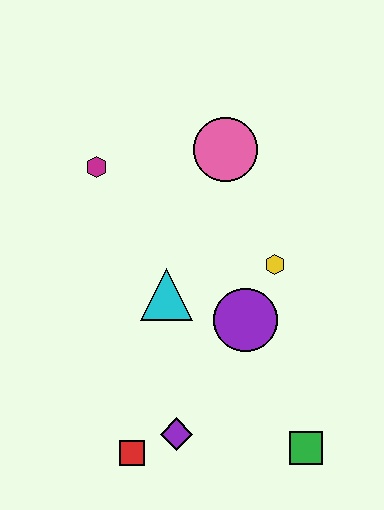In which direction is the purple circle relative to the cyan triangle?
The purple circle is to the right of the cyan triangle.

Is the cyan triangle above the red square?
Yes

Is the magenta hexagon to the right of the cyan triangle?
No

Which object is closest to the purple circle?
The yellow hexagon is closest to the purple circle.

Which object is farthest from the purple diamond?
The pink circle is farthest from the purple diamond.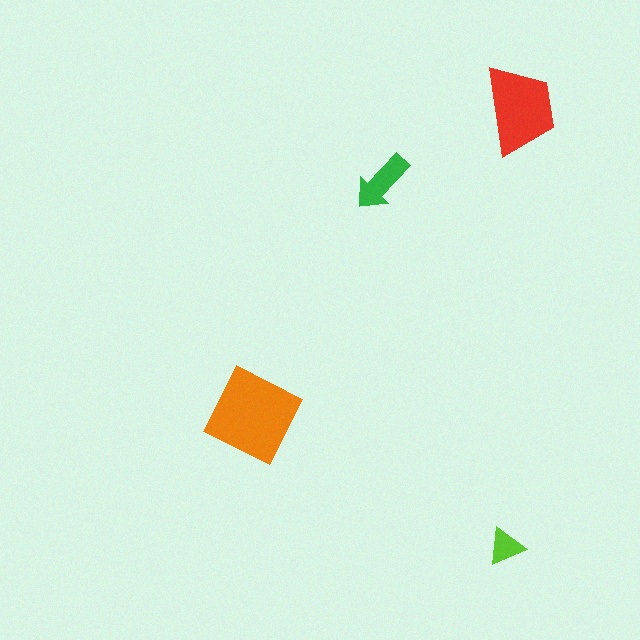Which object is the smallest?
The lime triangle.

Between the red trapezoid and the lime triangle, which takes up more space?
The red trapezoid.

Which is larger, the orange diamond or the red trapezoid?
The orange diamond.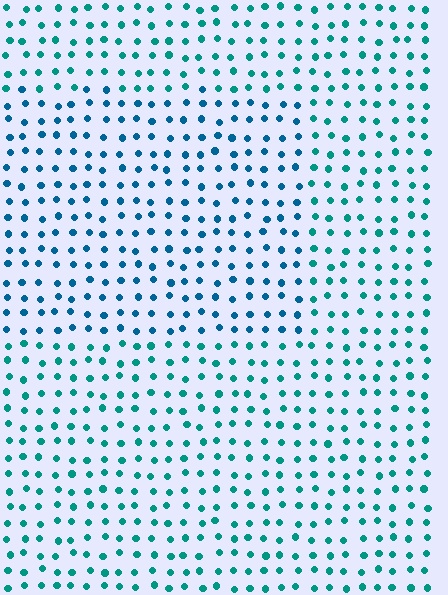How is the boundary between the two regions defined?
The boundary is defined purely by a slight shift in hue (about 28 degrees). Spacing, size, and orientation are identical on both sides.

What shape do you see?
I see a rectangle.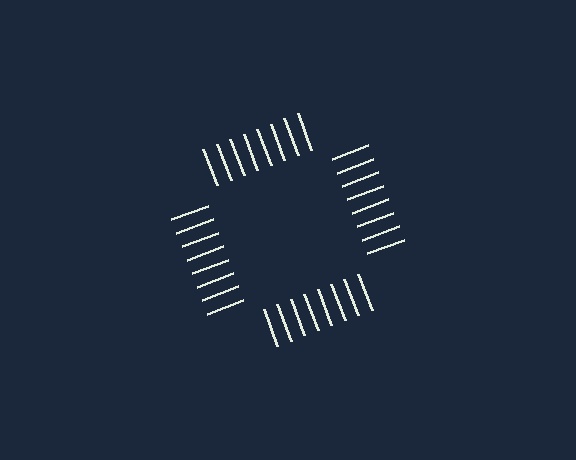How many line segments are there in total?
32 — 8 along each of the 4 edges.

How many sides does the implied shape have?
4 sides — the line-ends trace a square.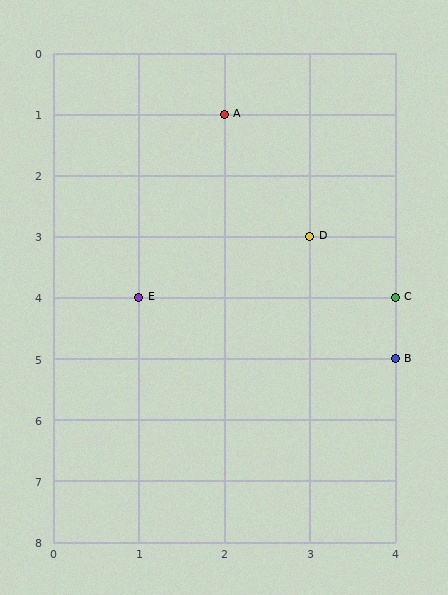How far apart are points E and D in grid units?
Points E and D are 2 columns and 1 row apart (about 2.2 grid units diagonally).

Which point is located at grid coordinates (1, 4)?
Point E is at (1, 4).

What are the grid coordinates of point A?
Point A is at grid coordinates (2, 1).